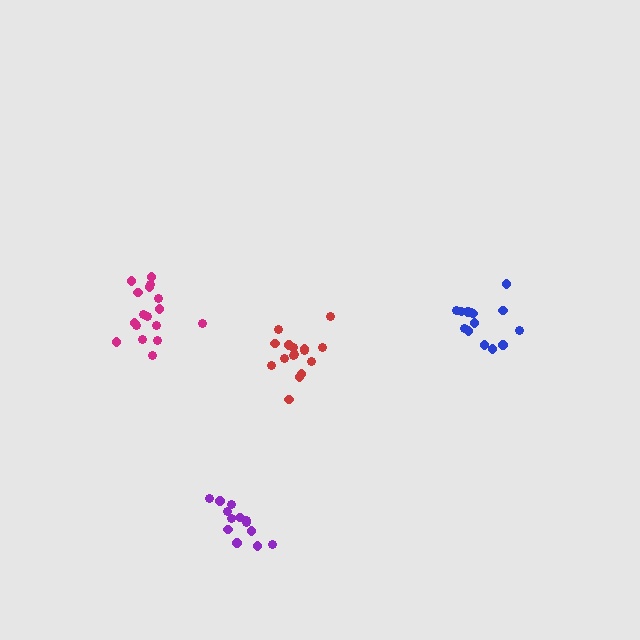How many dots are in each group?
Group 1: 16 dots, Group 2: 17 dots, Group 3: 14 dots, Group 4: 13 dots (60 total).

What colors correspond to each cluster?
The clusters are colored: red, magenta, blue, purple.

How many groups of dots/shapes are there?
There are 4 groups.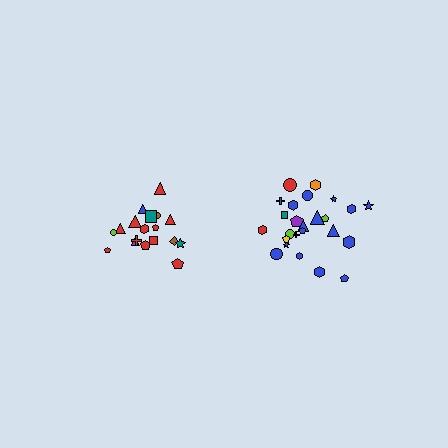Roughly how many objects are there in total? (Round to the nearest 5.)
Roughly 45 objects in total.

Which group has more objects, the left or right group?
The right group.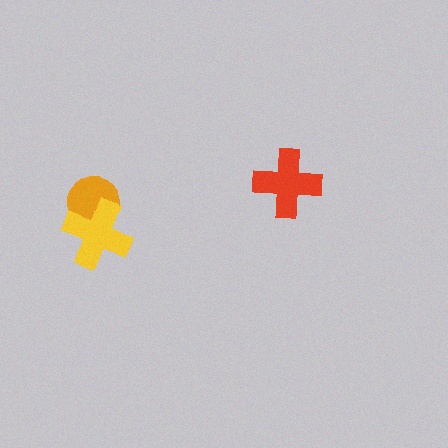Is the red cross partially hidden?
No, no other shape covers it.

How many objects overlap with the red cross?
0 objects overlap with the red cross.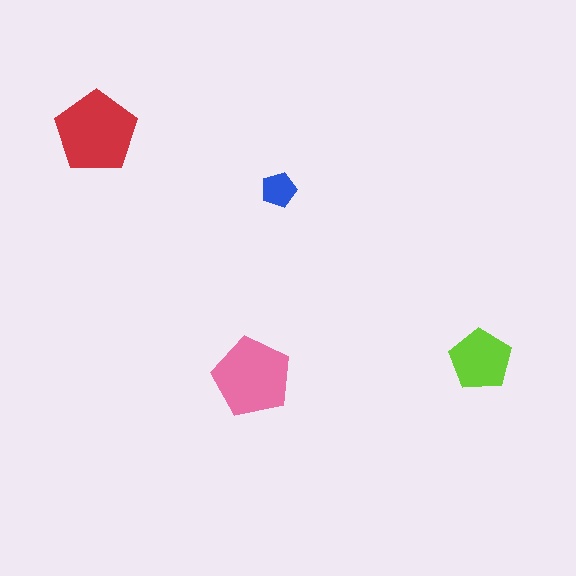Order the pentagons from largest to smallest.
the red one, the pink one, the lime one, the blue one.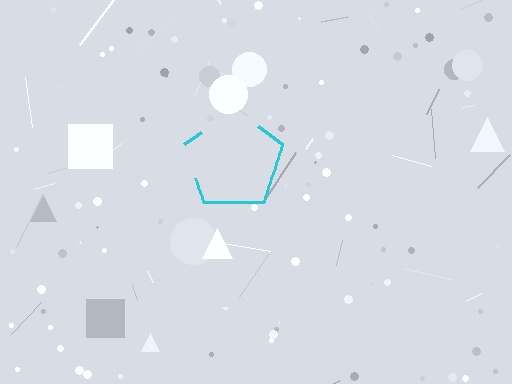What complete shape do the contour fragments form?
The contour fragments form a pentagon.